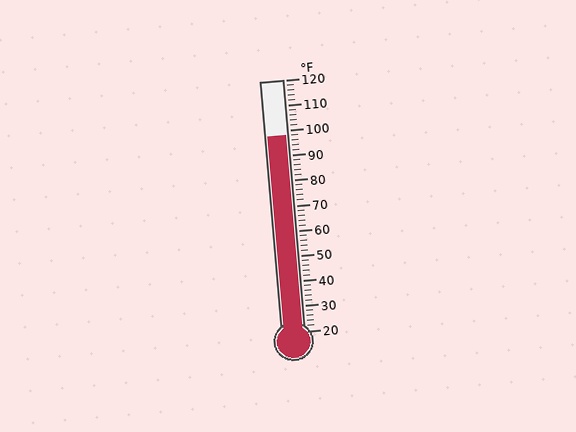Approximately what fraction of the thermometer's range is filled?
The thermometer is filled to approximately 80% of its range.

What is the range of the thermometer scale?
The thermometer scale ranges from 20°F to 120°F.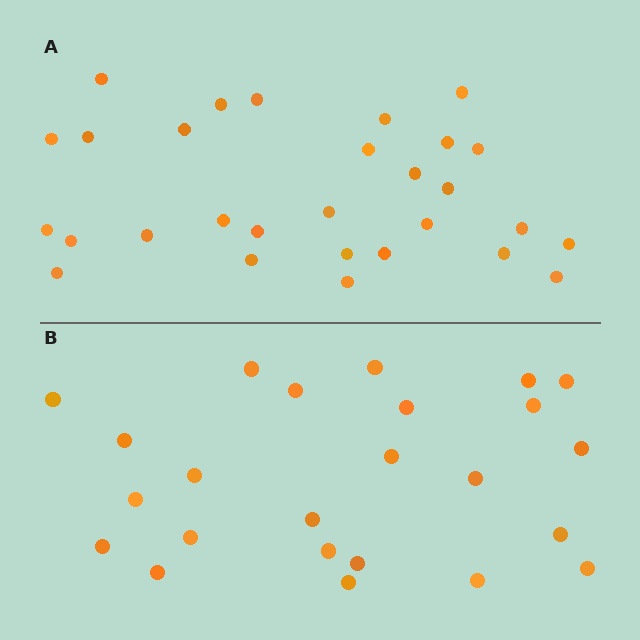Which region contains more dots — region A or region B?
Region A (the top region) has more dots.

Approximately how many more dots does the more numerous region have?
Region A has about 5 more dots than region B.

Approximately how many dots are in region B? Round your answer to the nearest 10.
About 20 dots. (The exact count is 24, which rounds to 20.)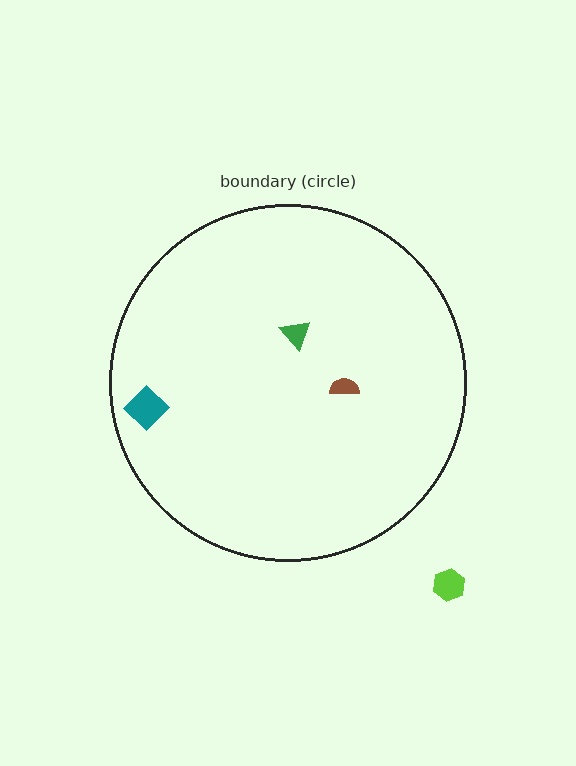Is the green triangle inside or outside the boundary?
Inside.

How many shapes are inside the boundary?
3 inside, 1 outside.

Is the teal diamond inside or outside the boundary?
Inside.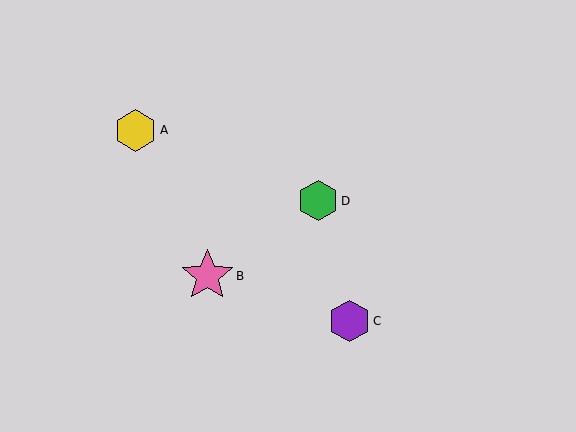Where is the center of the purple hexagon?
The center of the purple hexagon is at (349, 321).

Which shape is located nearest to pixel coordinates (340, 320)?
The purple hexagon (labeled C) at (349, 321) is nearest to that location.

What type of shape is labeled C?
Shape C is a purple hexagon.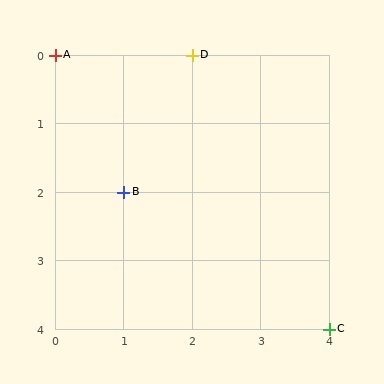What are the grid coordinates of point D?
Point D is at grid coordinates (2, 0).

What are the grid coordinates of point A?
Point A is at grid coordinates (0, 0).